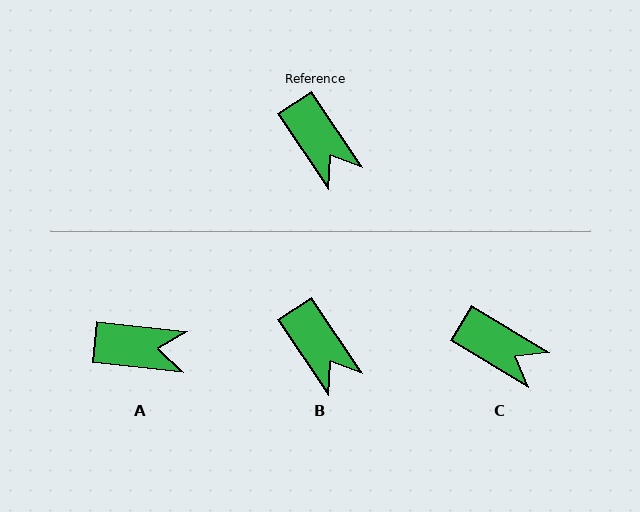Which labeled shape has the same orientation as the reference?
B.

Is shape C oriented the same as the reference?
No, it is off by about 25 degrees.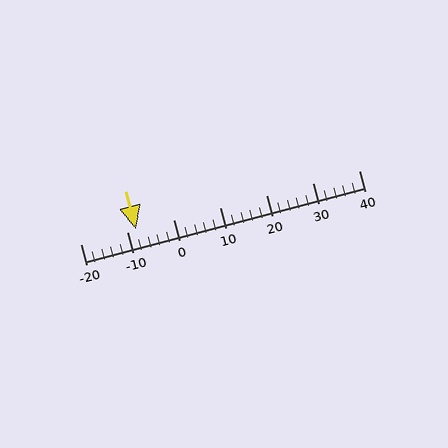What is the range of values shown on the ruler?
The ruler shows values from -20 to 40.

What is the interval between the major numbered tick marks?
The major tick marks are spaced 10 units apart.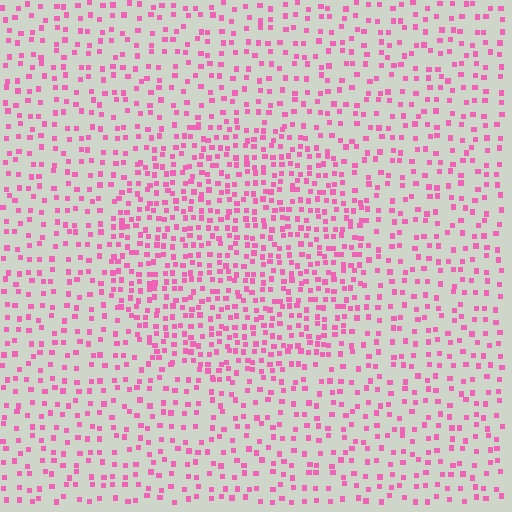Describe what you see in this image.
The image contains small pink elements arranged at two different densities. A circle-shaped region is visible where the elements are more densely packed than the surrounding area.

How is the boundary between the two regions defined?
The boundary is defined by a change in element density (approximately 1.8x ratio). All elements are the same color, size, and shape.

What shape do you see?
I see a circle.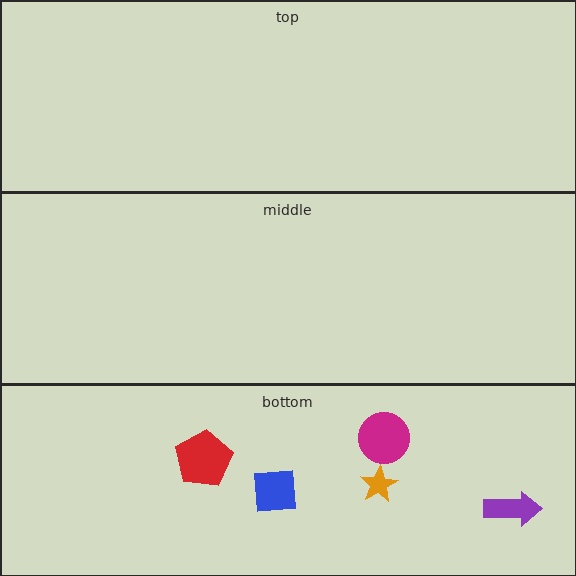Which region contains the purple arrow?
The bottom region.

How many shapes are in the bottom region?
5.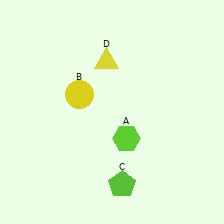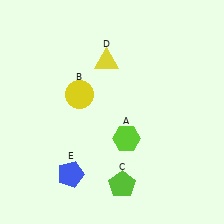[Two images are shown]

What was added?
A blue pentagon (E) was added in Image 2.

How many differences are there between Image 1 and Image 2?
There is 1 difference between the two images.